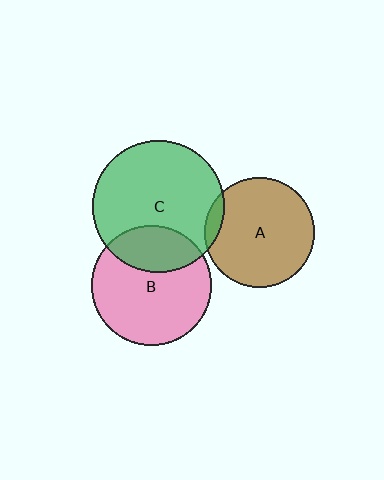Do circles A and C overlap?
Yes.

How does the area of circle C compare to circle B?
Approximately 1.2 times.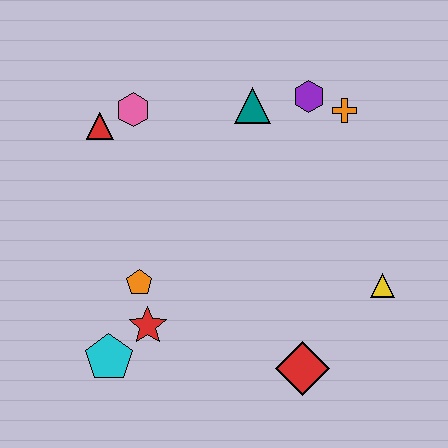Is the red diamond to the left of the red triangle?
No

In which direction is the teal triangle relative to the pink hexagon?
The teal triangle is to the right of the pink hexagon.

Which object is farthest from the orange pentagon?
The orange cross is farthest from the orange pentagon.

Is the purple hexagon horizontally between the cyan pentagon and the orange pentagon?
No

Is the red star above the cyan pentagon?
Yes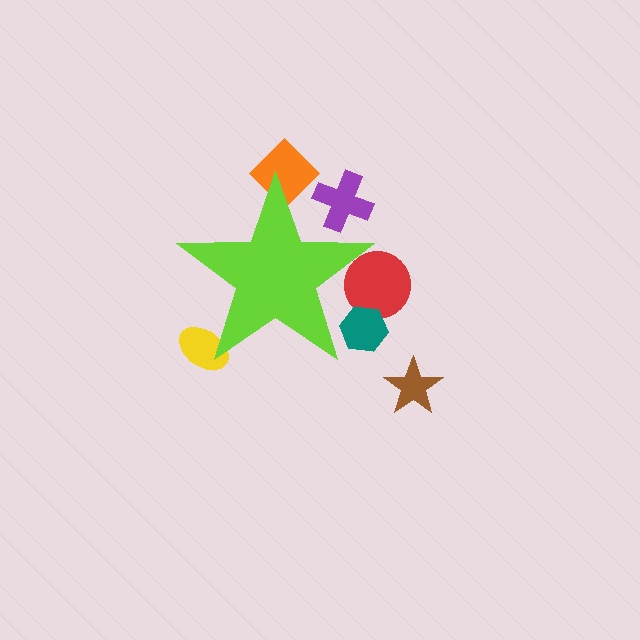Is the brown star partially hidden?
No, the brown star is fully visible.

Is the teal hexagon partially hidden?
Yes, the teal hexagon is partially hidden behind the lime star.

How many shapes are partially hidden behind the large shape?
5 shapes are partially hidden.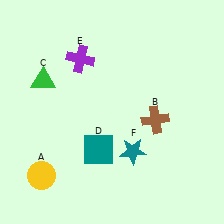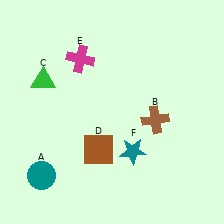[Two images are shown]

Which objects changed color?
A changed from yellow to teal. D changed from teal to brown. E changed from purple to magenta.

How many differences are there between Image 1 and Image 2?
There are 3 differences between the two images.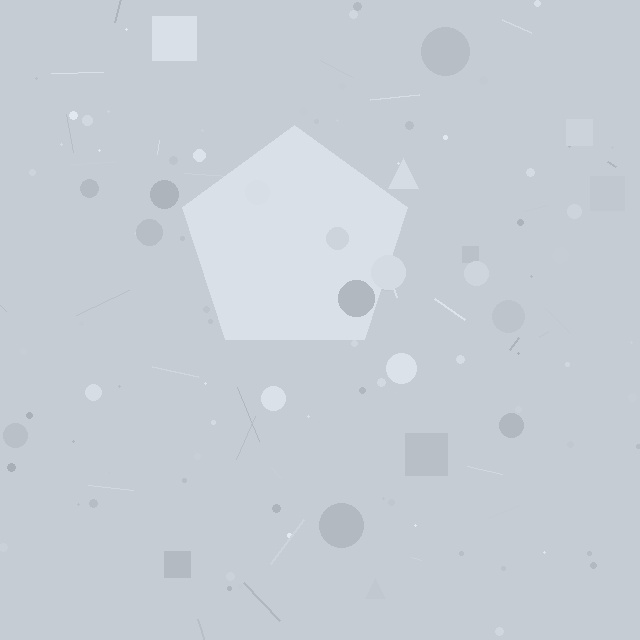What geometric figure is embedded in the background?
A pentagon is embedded in the background.